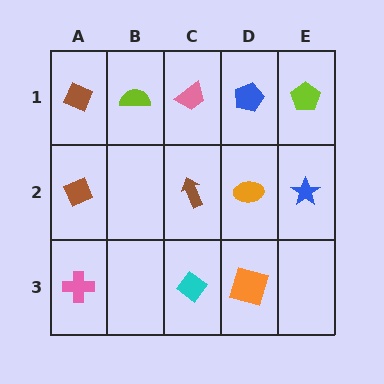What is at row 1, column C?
A pink trapezoid.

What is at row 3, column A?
A pink cross.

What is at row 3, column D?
An orange square.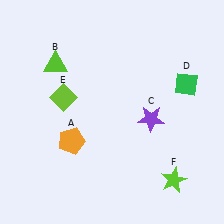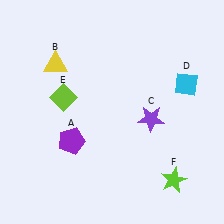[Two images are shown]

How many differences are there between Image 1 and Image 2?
There are 3 differences between the two images.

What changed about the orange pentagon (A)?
In Image 1, A is orange. In Image 2, it changed to purple.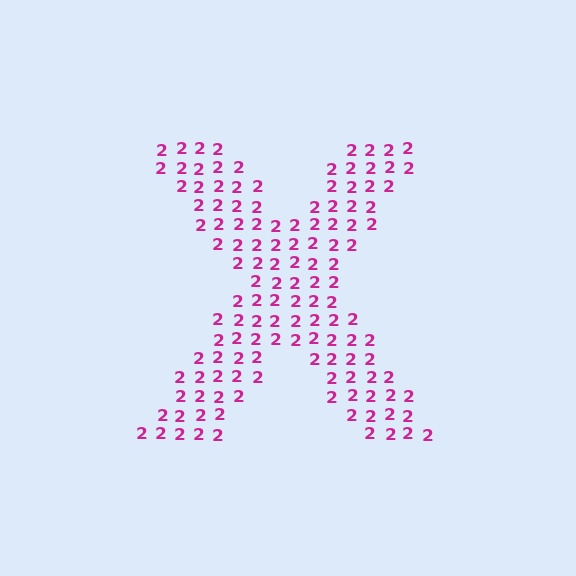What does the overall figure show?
The overall figure shows the letter X.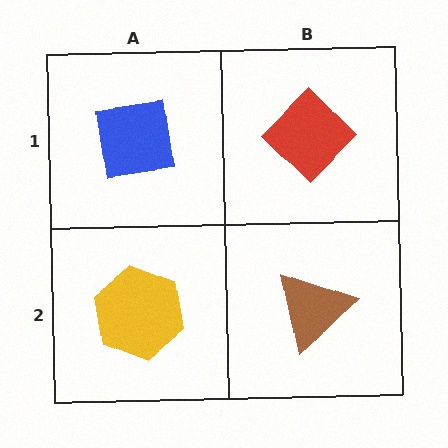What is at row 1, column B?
A red diamond.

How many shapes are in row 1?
2 shapes.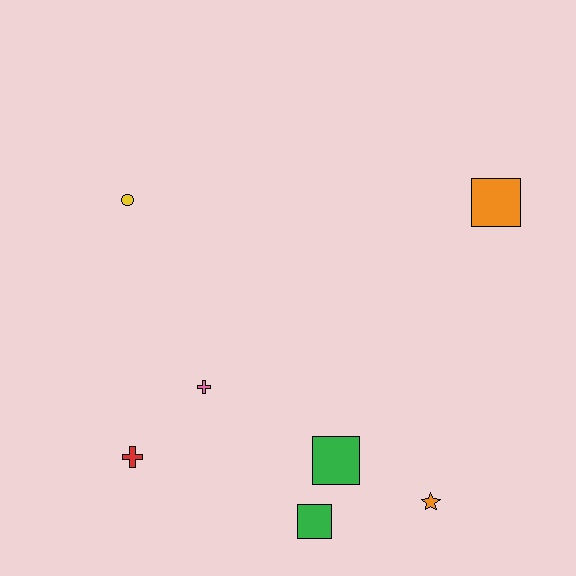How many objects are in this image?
There are 7 objects.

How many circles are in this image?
There is 1 circle.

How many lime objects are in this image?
There are no lime objects.